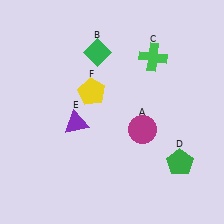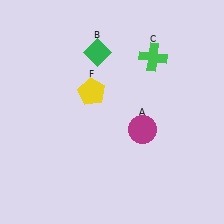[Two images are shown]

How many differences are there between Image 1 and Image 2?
There are 2 differences between the two images.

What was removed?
The green pentagon (D), the purple triangle (E) were removed in Image 2.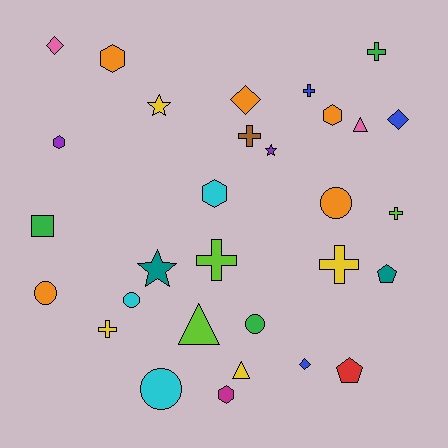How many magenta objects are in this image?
There is 1 magenta object.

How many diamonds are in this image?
There are 4 diamonds.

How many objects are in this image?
There are 30 objects.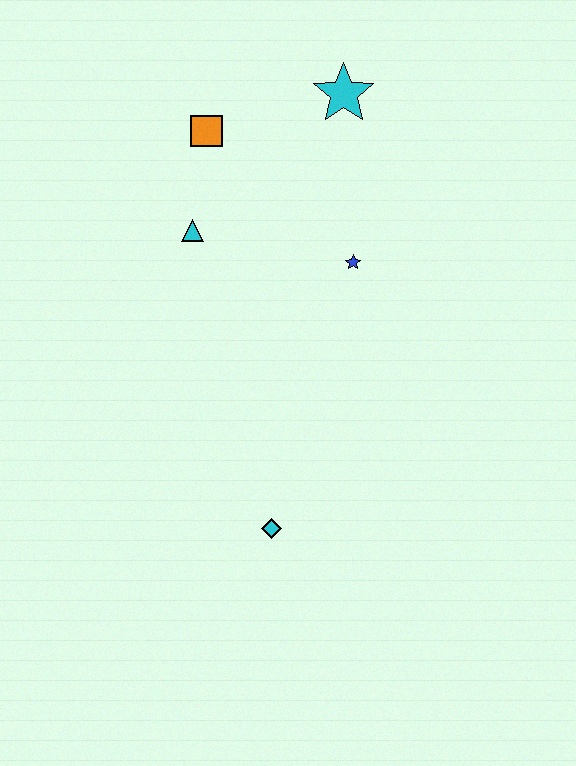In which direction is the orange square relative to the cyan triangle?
The orange square is above the cyan triangle.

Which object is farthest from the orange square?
The cyan diamond is farthest from the orange square.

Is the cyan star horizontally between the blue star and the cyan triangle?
Yes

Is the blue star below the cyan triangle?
Yes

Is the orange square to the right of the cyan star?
No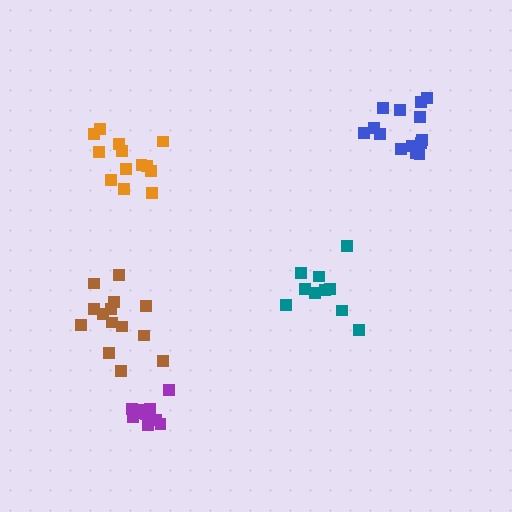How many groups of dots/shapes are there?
There are 5 groups.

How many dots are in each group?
Group 1: 13 dots, Group 2: 10 dots, Group 3: 14 dots, Group 4: 10 dots, Group 5: 14 dots (61 total).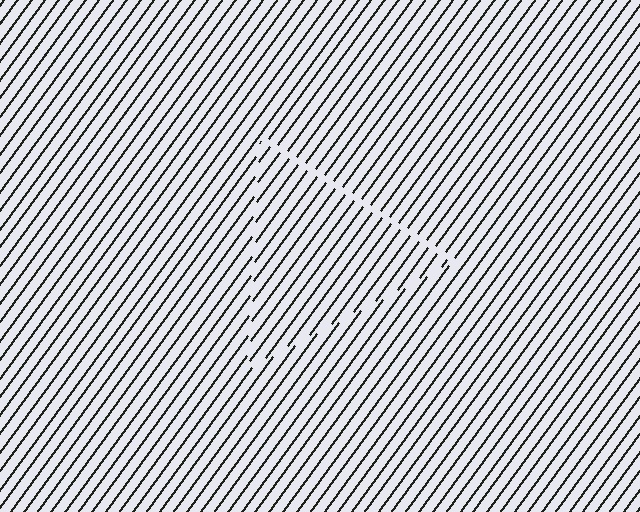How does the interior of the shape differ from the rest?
The interior of the shape contains the same grating, shifted by half a period — the contour is defined by the phase discontinuity where line-ends from the inner and outer gratings abut.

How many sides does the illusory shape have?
3 sides — the line-ends trace a triangle.